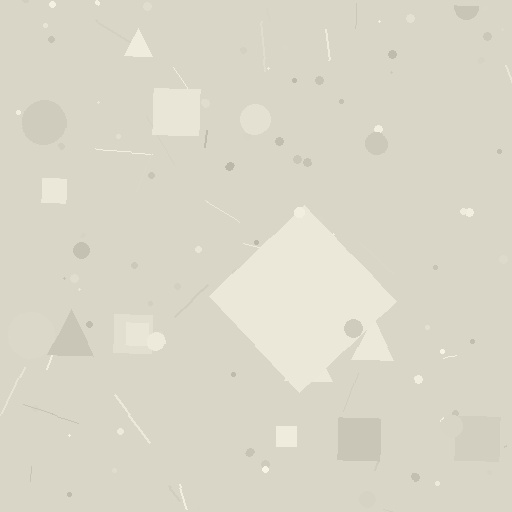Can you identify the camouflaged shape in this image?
The camouflaged shape is a diamond.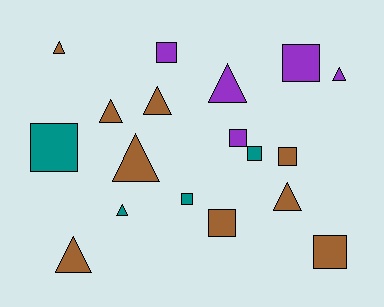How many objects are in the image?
There are 18 objects.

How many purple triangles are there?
There are 2 purple triangles.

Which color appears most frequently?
Brown, with 9 objects.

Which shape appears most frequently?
Square, with 9 objects.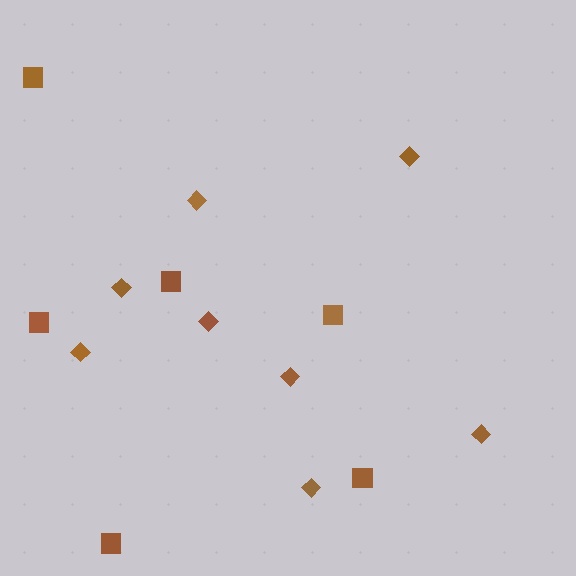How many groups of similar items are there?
There are 2 groups: one group of squares (6) and one group of diamonds (8).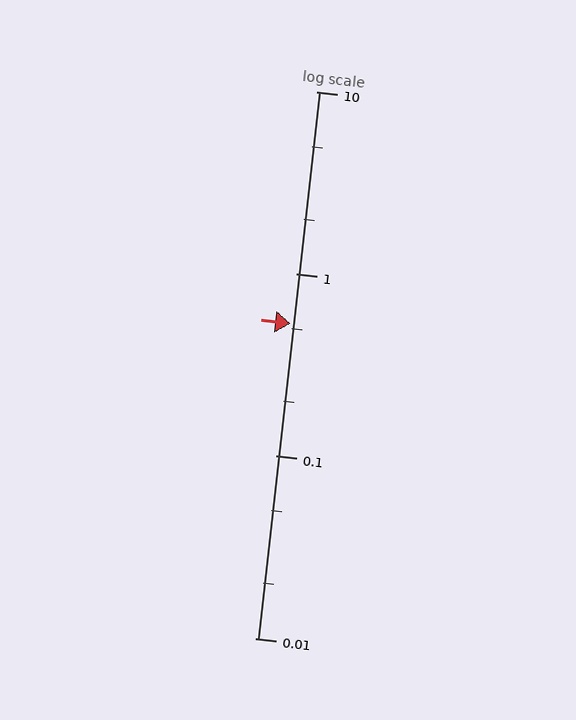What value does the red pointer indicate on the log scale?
The pointer indicates approximately 0.53.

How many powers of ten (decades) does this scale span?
The scale spans 3 decades, from 0.01 to 10.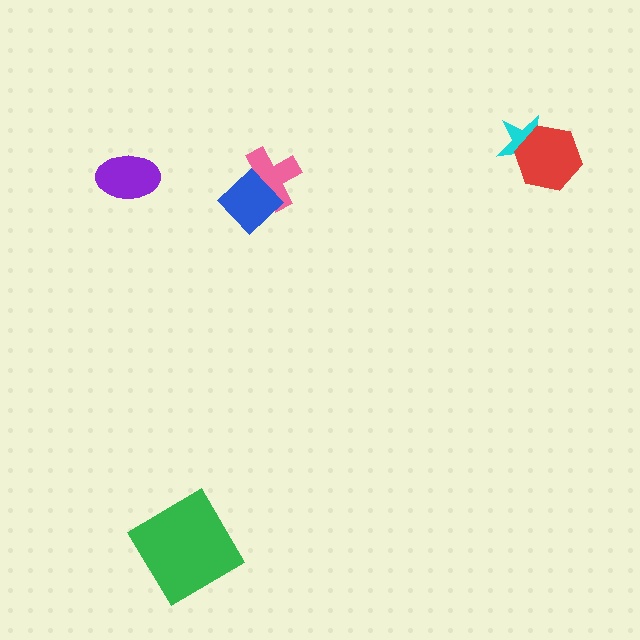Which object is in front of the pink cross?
The blue diamond is in front of the pink cross.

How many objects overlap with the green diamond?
0 objects overlap with the green diamond.